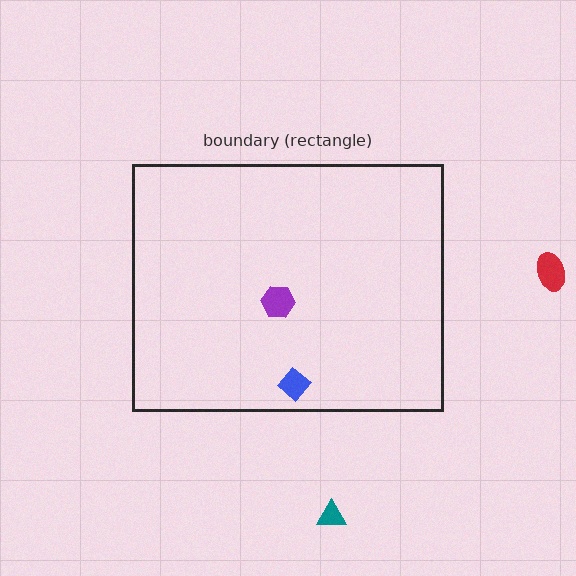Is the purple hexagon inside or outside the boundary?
Inside.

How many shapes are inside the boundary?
2 inside, 2 outside.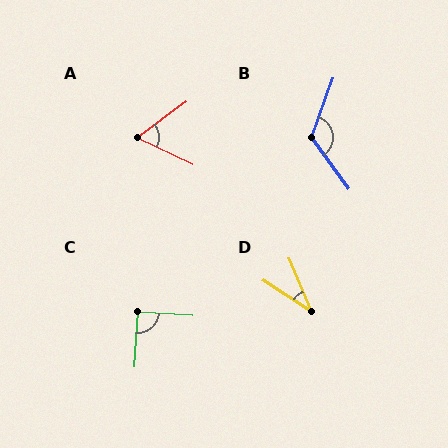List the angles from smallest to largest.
D (35°), A (62°), C (89°), B (124°).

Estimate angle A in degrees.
Approximately 62 degrees.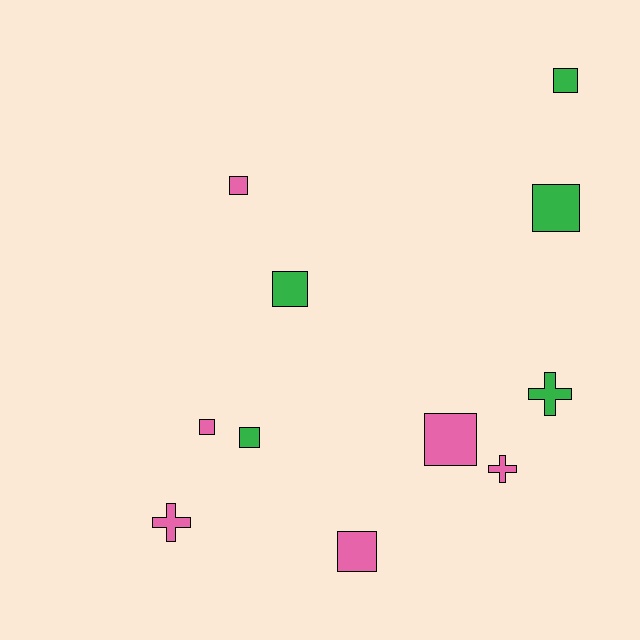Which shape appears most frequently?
Square, with 8 objects.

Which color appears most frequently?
Pink, with 6 objects.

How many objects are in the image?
There are 11 objects.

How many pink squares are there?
There are 4 pink squares.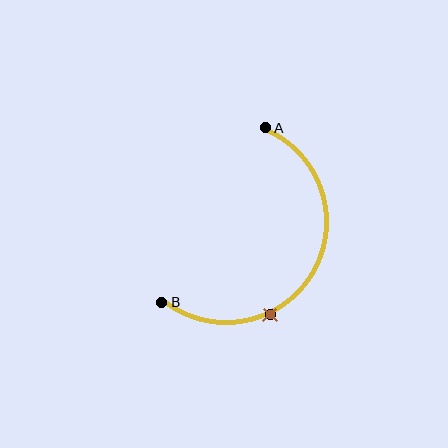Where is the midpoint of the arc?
The arc midpoint is the point on the curve farthest from the straight line joining A and B. It sits to the right of that line.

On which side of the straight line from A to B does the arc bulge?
The arc bulges to the right of the straight line connecting A and B.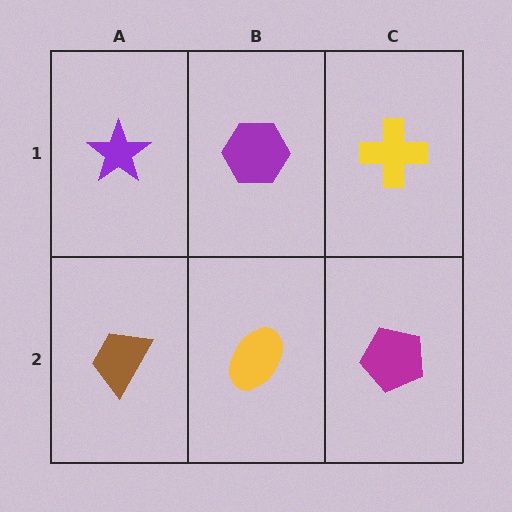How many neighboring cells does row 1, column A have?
2.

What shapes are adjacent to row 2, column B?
A purple hexagon (row 1, column B), a brown trapezoid (row 2, column A), a magenta pentagon (row 2, column C).